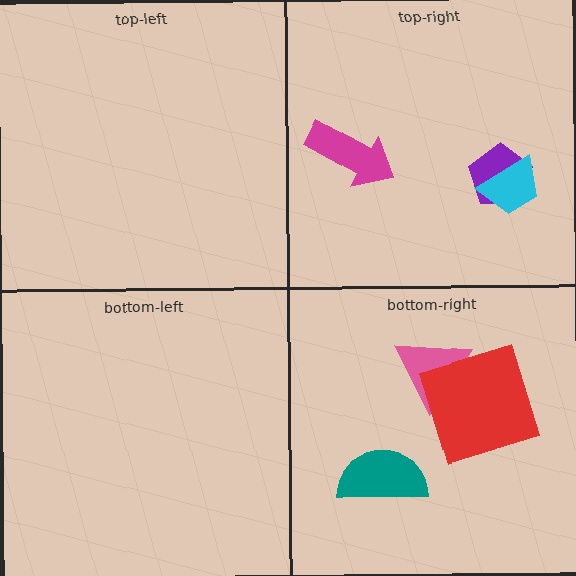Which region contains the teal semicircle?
The bottom-right region.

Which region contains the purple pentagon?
The top-right region.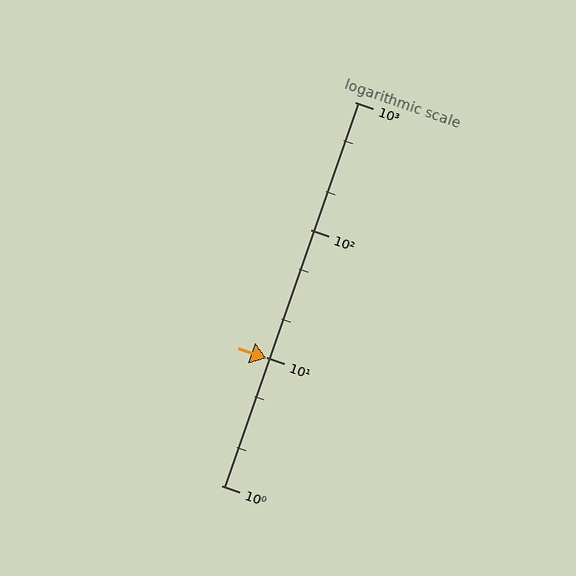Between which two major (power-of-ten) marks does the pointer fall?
The pointer is between 1 and 10.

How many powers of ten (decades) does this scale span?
The scale spans 3 decades, from 1 to 1000.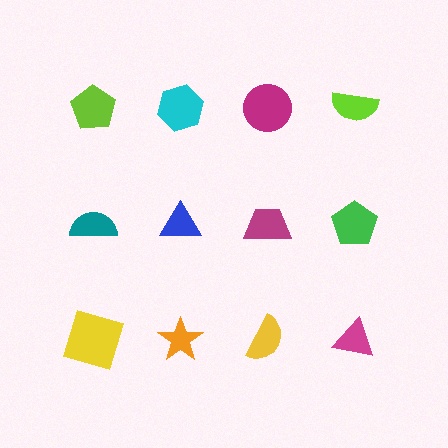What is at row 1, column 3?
A magenta circle.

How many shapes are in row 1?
4 shapes.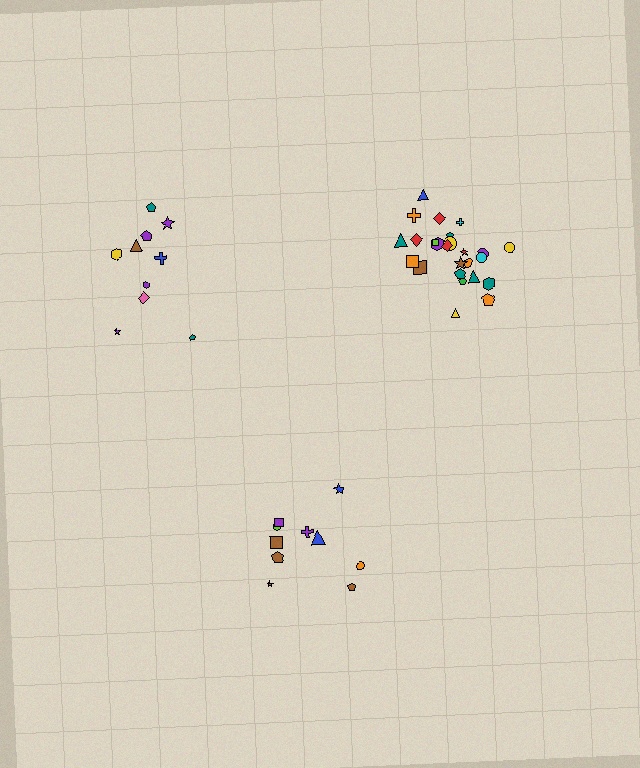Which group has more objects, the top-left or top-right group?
The top-right group.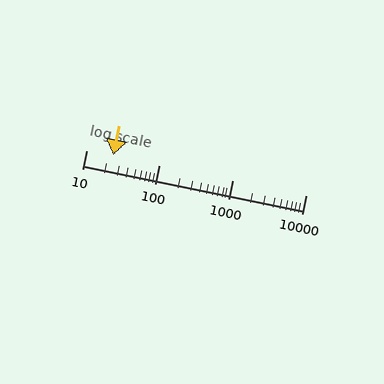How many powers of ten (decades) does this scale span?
The scale spans 3 decades, from 10 to 10000.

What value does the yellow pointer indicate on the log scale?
The pointer indicates approximately 23.